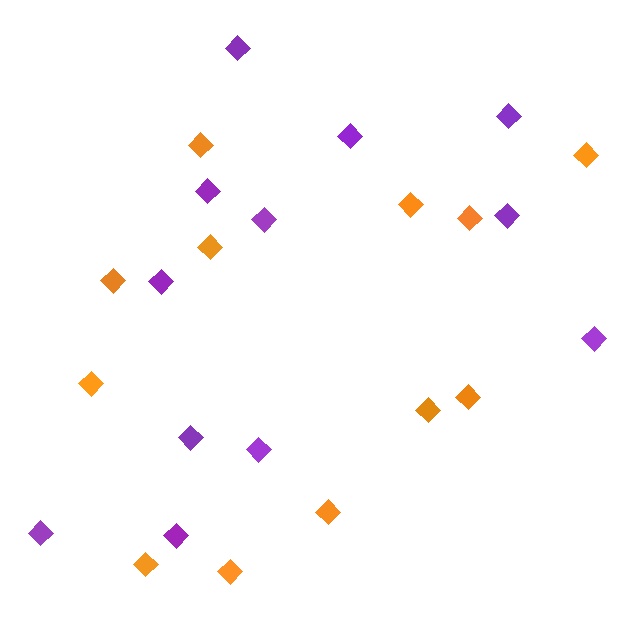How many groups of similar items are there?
There are 2 groups: one group of orange diamonds (12) and one group of purple diamonds (12).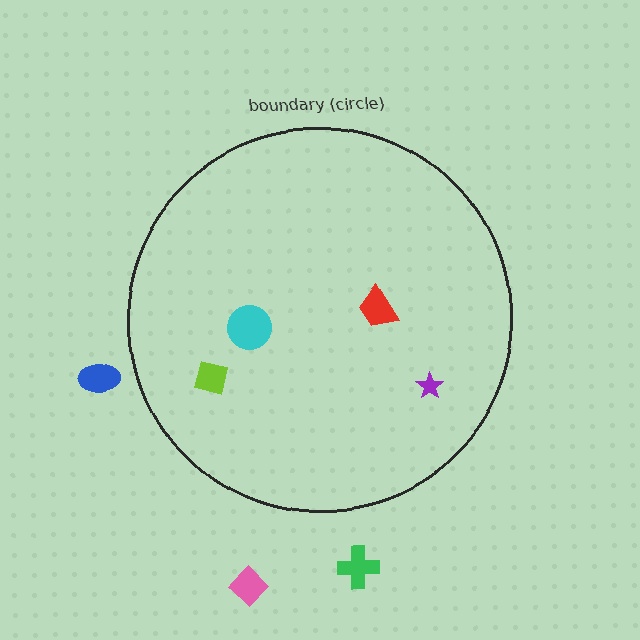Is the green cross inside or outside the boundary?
Outside.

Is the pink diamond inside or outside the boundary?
Outside.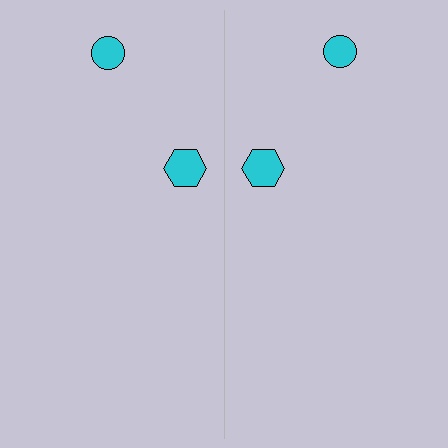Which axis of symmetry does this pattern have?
The pattern has a vertical axis of symmetry running through the center of the image.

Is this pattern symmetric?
Yes, this pattern has bilateral (reflection) symmetry.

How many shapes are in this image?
There are 4 shapes in this image.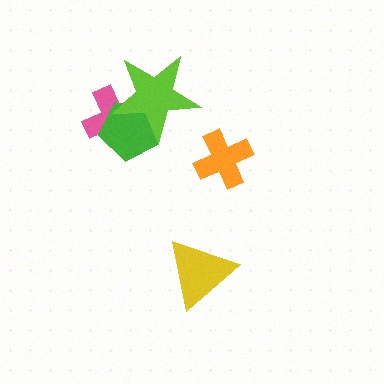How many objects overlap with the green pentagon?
2 objects overlap with the green pentagon.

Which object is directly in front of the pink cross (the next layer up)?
The green pentagon is directly in front of the pink cross.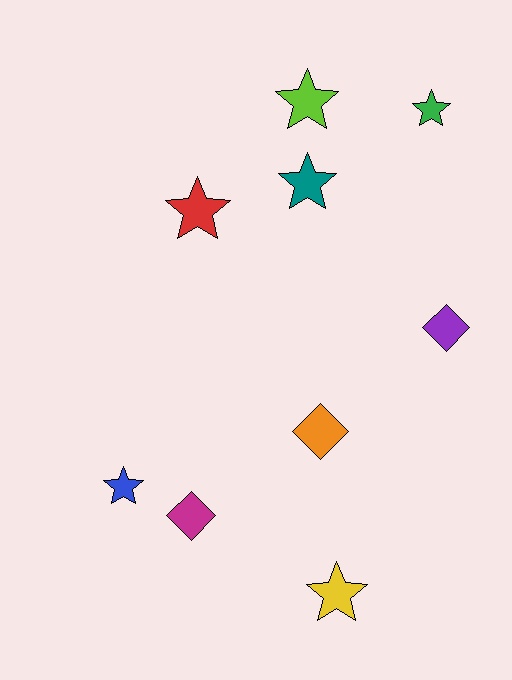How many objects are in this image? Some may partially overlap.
There are 9 objects.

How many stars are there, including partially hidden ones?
There are 6 stars.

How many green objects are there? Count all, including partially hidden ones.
There is 1 green object.